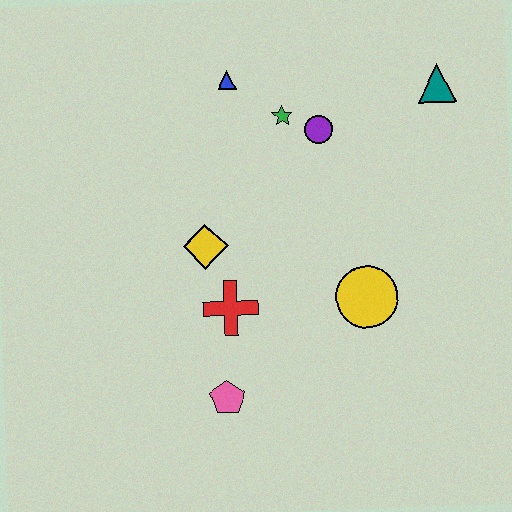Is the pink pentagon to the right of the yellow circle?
No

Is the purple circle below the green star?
Yes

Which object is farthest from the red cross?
The teal triangle is farthest from the red cross.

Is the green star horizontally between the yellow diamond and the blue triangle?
No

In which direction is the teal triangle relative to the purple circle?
The teal triangle is to the right of the purple circle.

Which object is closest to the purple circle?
The green star is closest to the purple circle.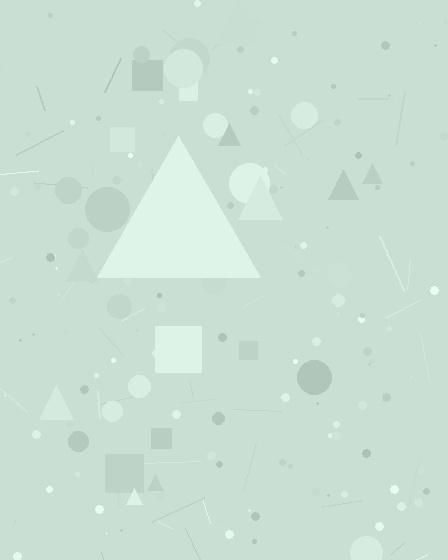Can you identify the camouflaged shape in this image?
The camouflaged shape is a triangle.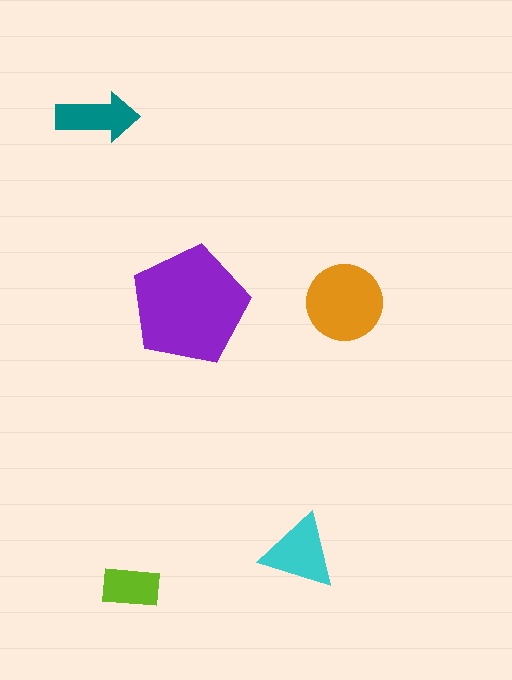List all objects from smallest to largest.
The lime rectangle, the teal arrow, the cyan triangle, the orange circle, the purple pentagon.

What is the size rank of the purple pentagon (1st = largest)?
1st.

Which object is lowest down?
The lime rectangle is bottommost.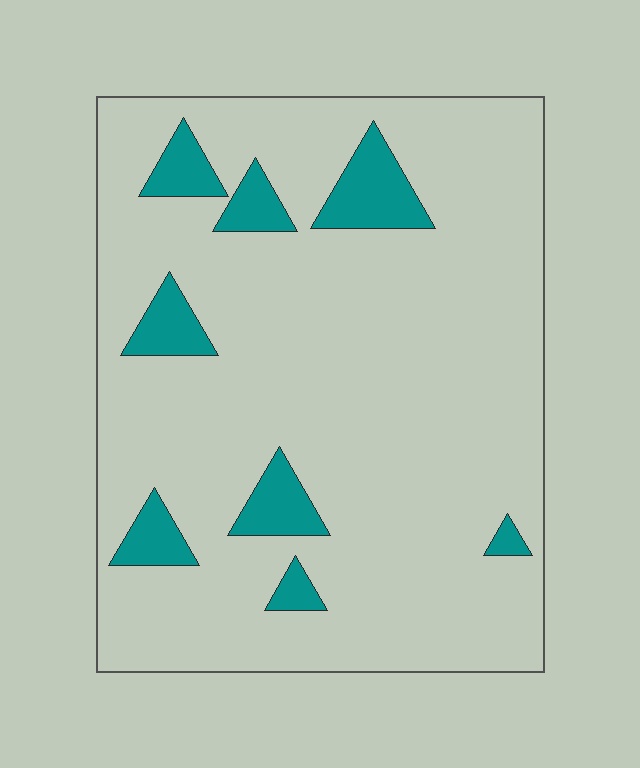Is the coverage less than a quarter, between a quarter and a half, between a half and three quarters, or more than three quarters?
Less than a quarter.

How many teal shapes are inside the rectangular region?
8.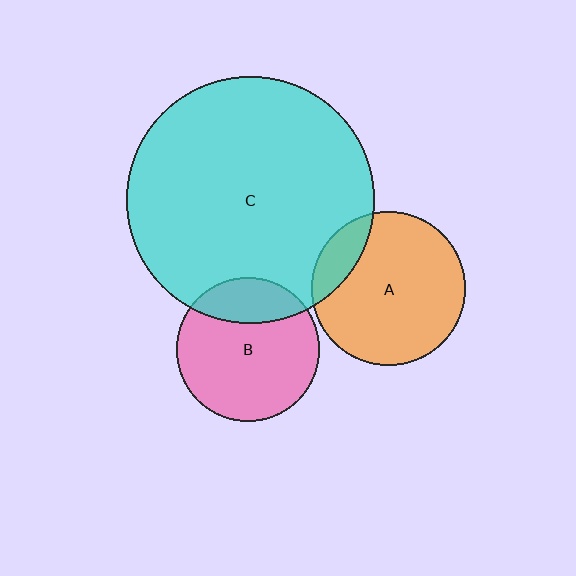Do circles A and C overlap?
Yes.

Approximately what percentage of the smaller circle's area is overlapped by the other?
Approximately 15%.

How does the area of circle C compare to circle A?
Approximately 2.6 times.